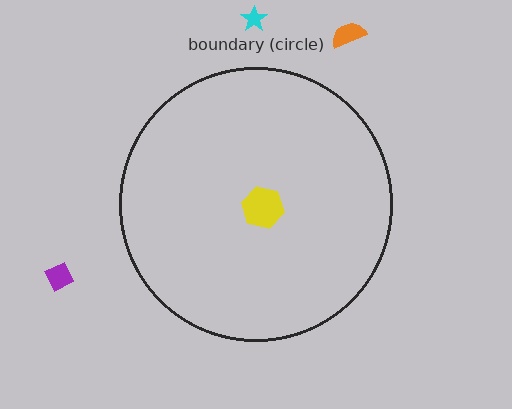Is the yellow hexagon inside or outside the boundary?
Inside.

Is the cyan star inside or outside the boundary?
Outside.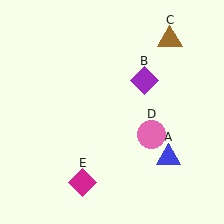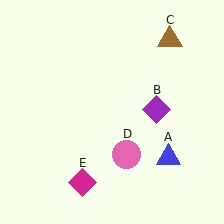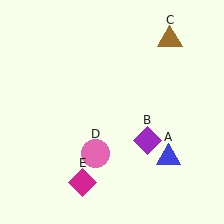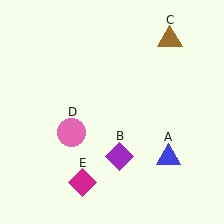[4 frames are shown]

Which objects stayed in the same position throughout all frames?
Blue triangle (object A) and brown triangle (object C) and magenta diamond (object E) remained stationary.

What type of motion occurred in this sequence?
The purple diamond (object B), pink circle (object D) rotated clockwise around the center of the scene.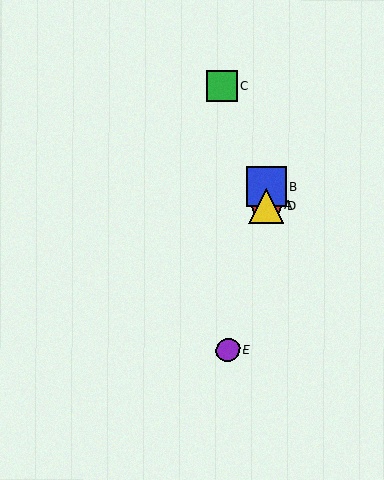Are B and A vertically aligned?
Yes, both are at x≈267.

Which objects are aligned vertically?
Objects A, B, D are aligned vertically.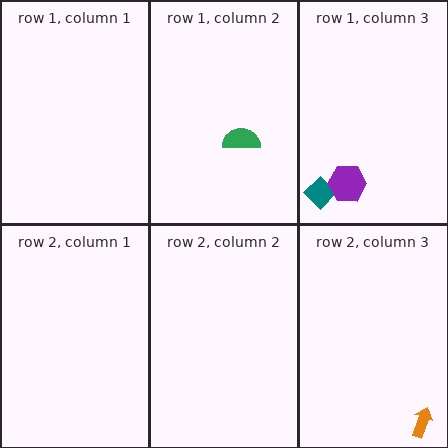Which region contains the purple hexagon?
The row 1, column 3 region.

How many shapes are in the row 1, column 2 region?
1.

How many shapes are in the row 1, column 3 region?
2.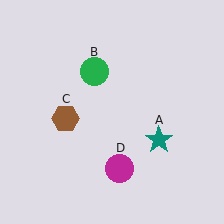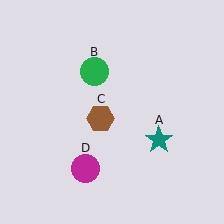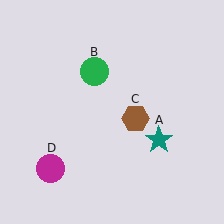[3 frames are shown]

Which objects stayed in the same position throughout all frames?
Teal star (object A) and green circle (object B) remained stationary.